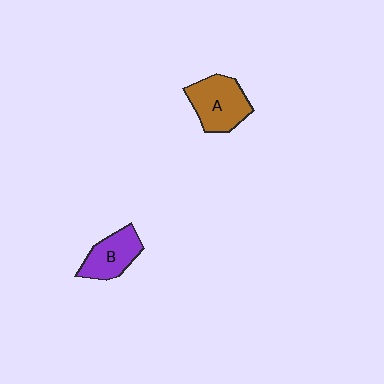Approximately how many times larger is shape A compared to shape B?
Approximately 1.2 times.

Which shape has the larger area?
Shape A (brown).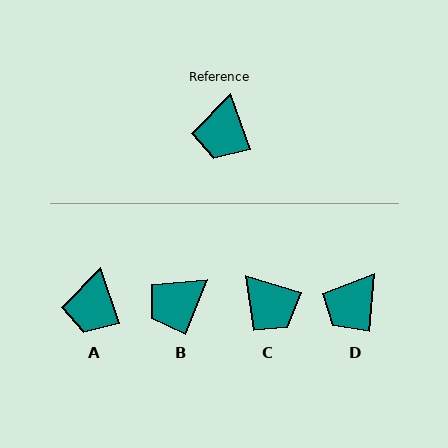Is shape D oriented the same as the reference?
No, it is off by about 24 degrees.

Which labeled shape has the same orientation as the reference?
A.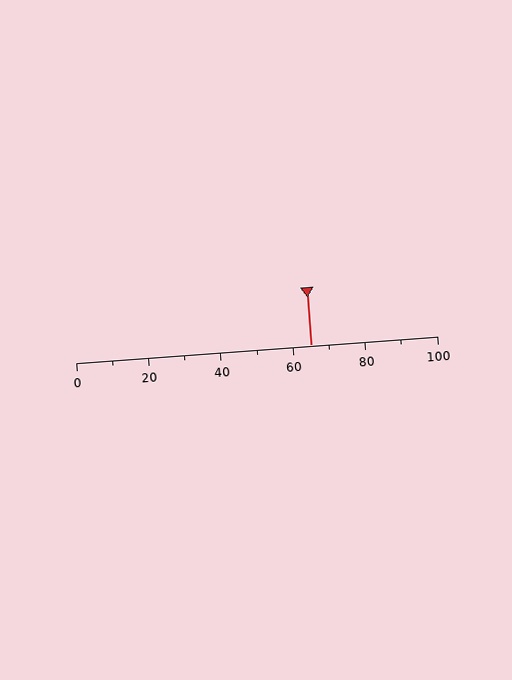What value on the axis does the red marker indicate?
The marker indicates approximately 65.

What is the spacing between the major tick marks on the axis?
The major ticks are spaced 20 apart.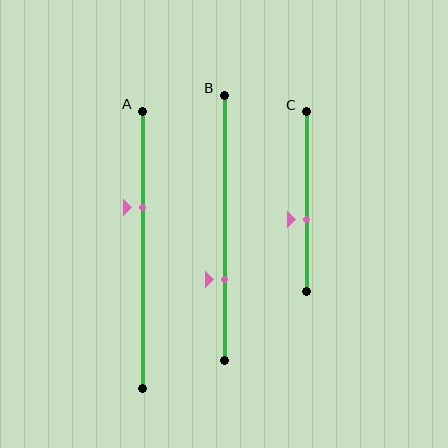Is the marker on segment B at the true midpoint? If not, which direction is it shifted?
No, the marker on segment B is shifted downward by about 19% of the segment length.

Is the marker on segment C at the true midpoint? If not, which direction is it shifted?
No, the marker on segment C is shifted downward by about 10% of the segment length.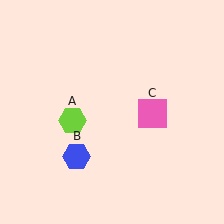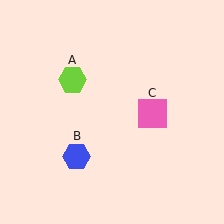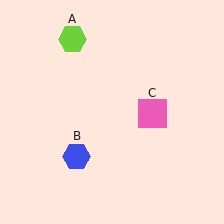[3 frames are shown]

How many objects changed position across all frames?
1 object changed position: lime hexagon (object A).